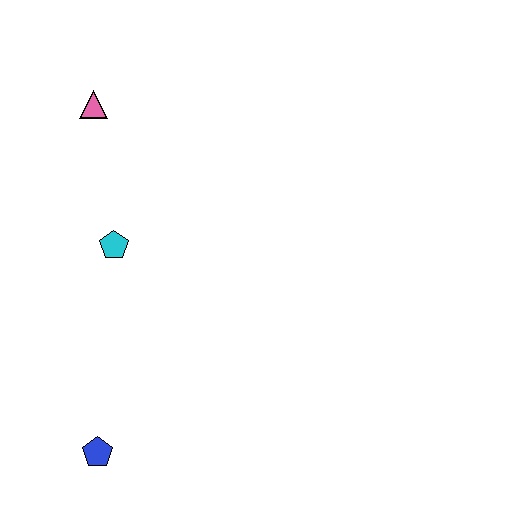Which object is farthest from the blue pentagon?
The pink triangle is farthest from the blue pentagon.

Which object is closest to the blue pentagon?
The cyan pentagon is closest to the blue pentagon.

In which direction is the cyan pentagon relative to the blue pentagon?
The cyan pentagon is above the blue pentagon.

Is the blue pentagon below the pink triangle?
Yes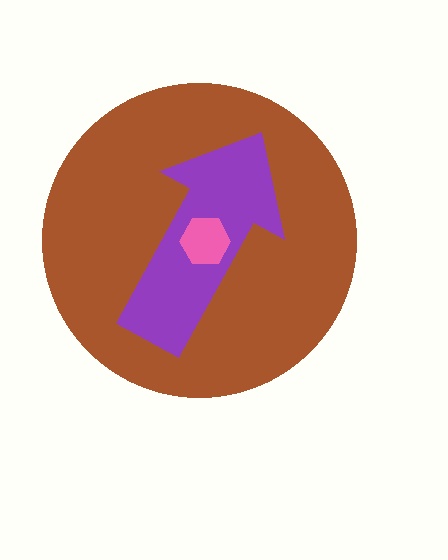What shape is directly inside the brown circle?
The purple arrow.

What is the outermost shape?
The brown circle.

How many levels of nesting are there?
3.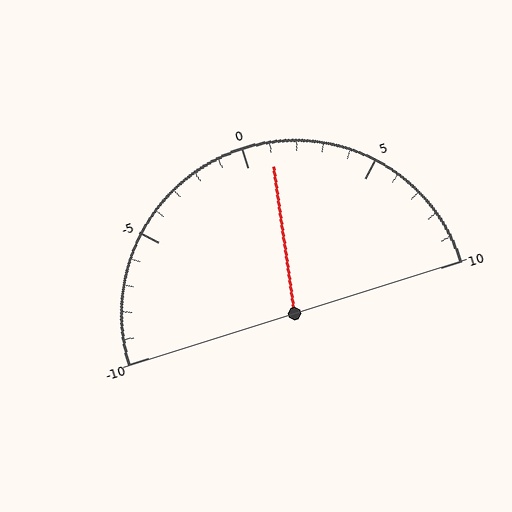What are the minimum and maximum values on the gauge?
The gauge ranges from -10 to 10.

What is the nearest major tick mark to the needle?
The nearest major tick mark is 0.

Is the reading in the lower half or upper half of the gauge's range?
The reading is in the upper half of the range (-10 to 10).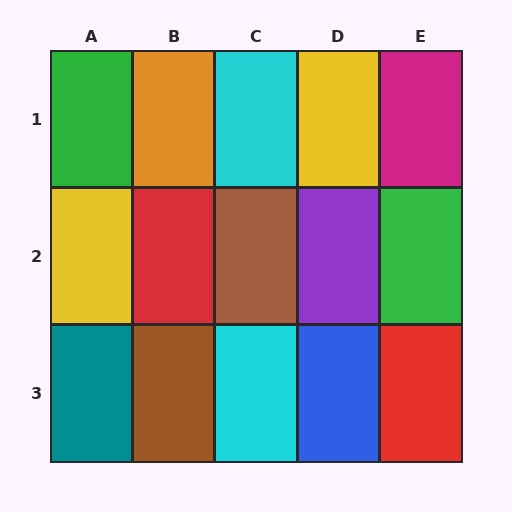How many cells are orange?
1 cell is orange.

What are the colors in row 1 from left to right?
Green, orange, cyan, yellow, magenta.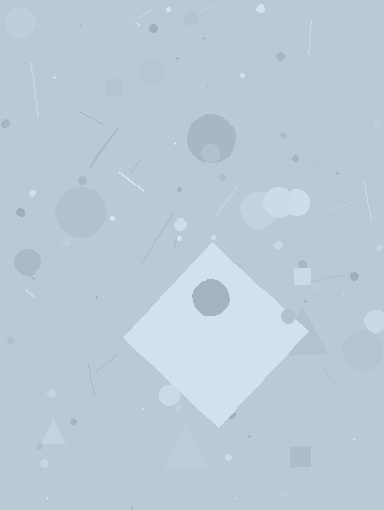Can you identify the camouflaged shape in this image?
The camouflaged shape is a diamond.